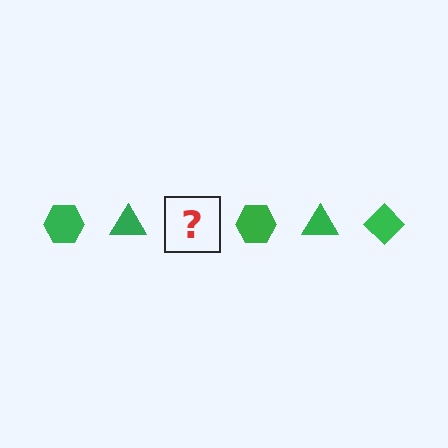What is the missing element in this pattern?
The missing element is a green diamond.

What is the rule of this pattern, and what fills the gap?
The rule is that the pattern cycles through hexagon, triangle, diamond shapes in green. The gap should be filled with a green diamond.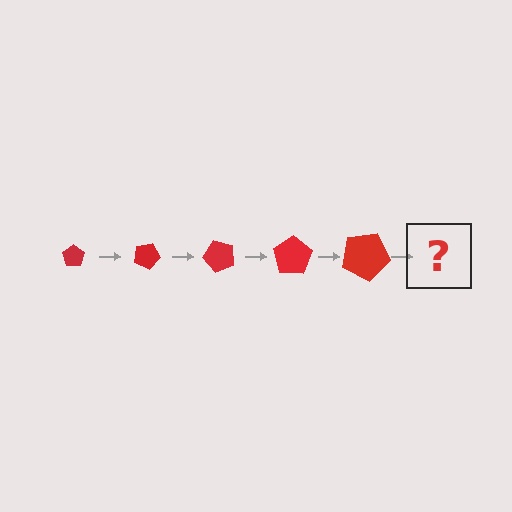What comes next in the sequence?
The next element should be a pentagon, larger than the previous one and rotated 125 degrees from the start.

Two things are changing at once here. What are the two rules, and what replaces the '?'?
The two rules are that the pentagon grows larger each step and it rotates 25 degrees each step. The '?' should be a pentagon, larger than the previous one and rotated 125 degrees from the start.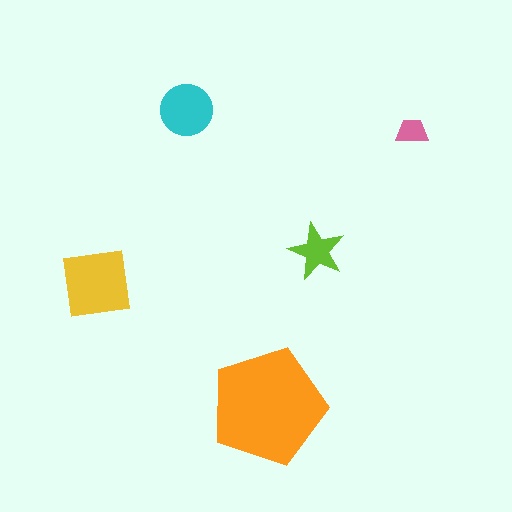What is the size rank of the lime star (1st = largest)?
4th.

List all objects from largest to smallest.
The orange pentagon, the yellow square, the cyan circle, the lime star, the pink trapezoid.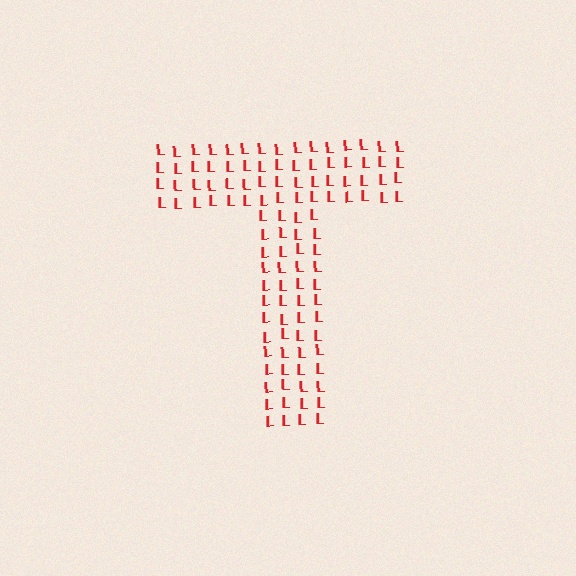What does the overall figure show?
The overall figure shows the letter T.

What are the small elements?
The small elements are letter L's.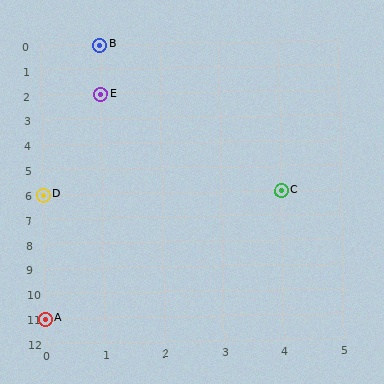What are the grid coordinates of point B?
Point B is at grid coordinates (1, 0).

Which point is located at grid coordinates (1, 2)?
Point E is at (1, 2).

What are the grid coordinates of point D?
Point D is at grid coordinates (0, 6).